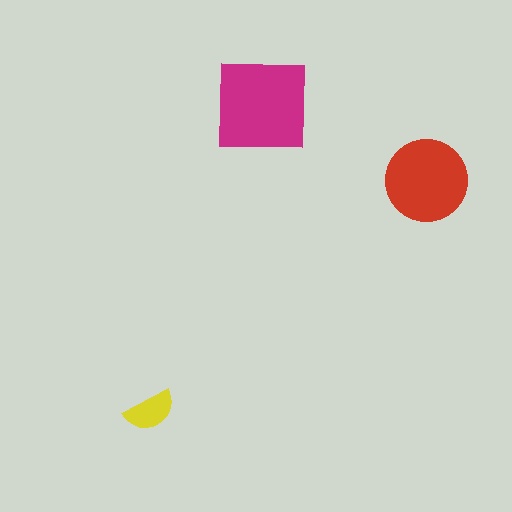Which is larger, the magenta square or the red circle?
The magenta square.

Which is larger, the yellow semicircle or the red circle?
The red circle.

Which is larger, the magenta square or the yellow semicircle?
The magenta square.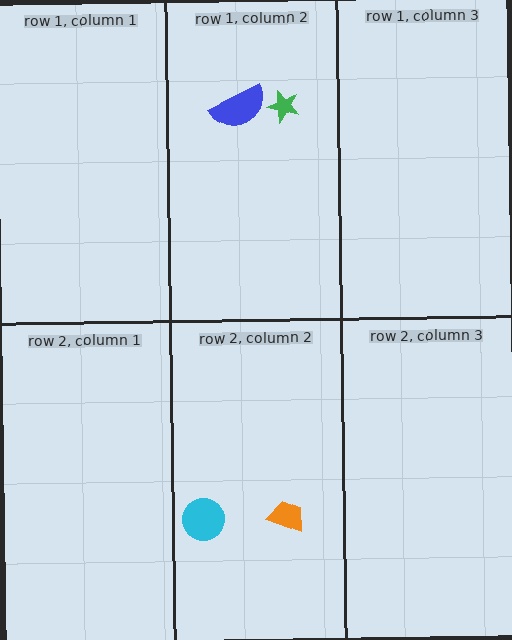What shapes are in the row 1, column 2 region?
The blue semicircle, the green star.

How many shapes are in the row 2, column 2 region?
2.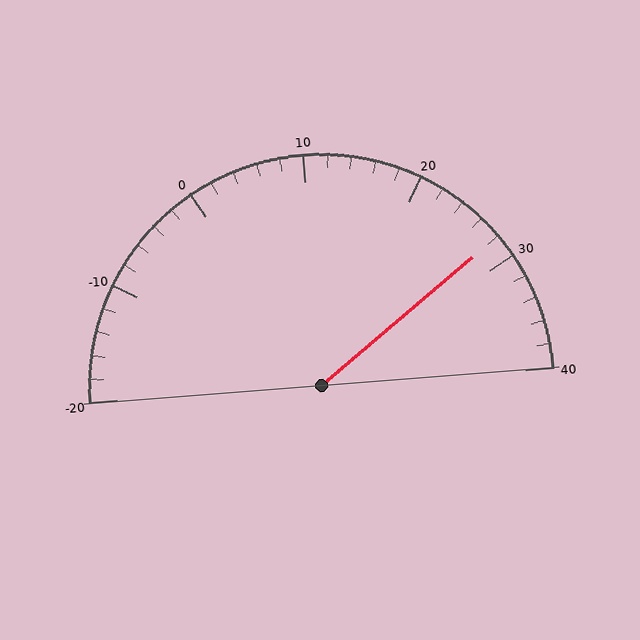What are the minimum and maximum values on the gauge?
The gauge ranges from -20 to 40.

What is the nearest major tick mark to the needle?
The nearest major tick mark is 30.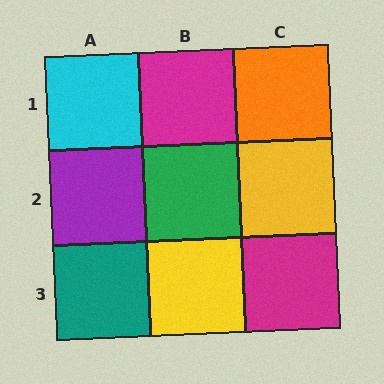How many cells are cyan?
1 cell is cyan.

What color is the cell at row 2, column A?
Purple.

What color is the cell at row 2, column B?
Green.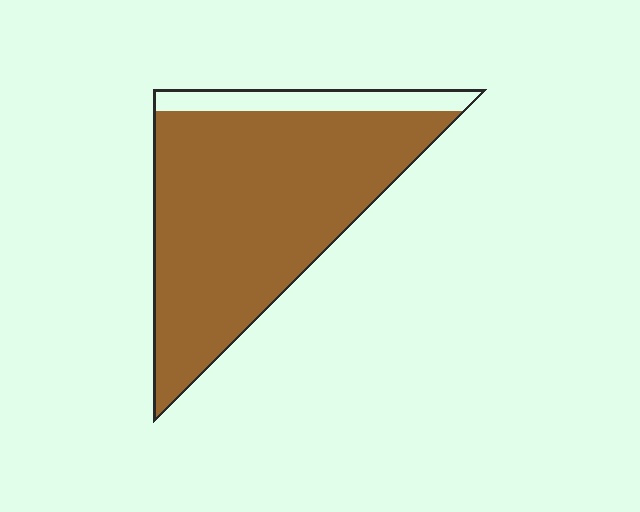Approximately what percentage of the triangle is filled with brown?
Approximately 85%.